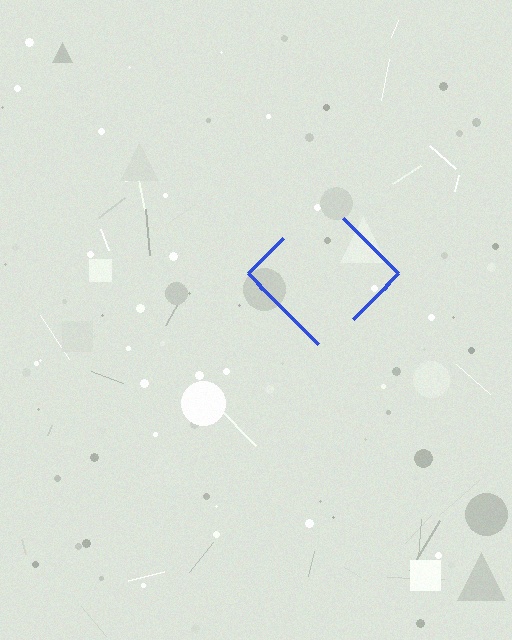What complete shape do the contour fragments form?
The contour fragments form a diamond.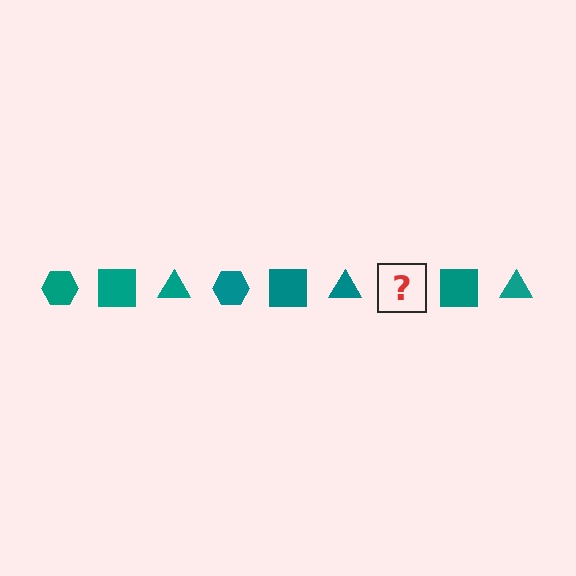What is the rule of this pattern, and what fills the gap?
The rule is that the pattern cycles through hexagon, square, triangle shapes in teal. The gap should be filled with a teal hexagon.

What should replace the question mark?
The question mark should be replaced with a teal hexagon.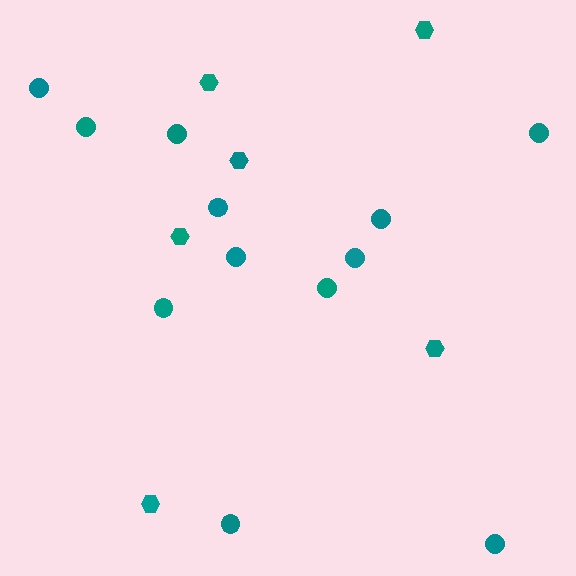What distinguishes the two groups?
There are 2 groups: one group of circles (12) and one group of hexagons (6).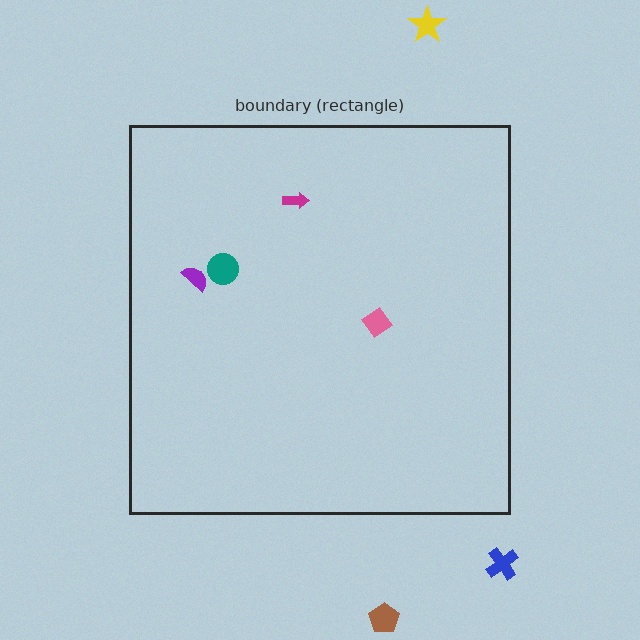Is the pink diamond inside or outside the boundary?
Inside.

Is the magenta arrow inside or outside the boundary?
Inside.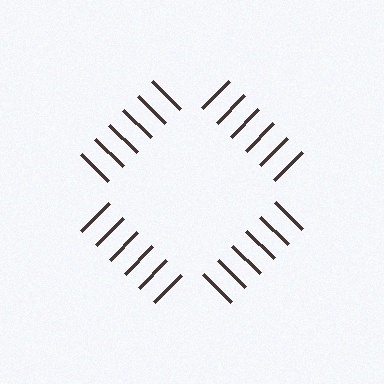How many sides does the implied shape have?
4 sides — the line-ends trace a square.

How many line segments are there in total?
24 — 6 along each of the 4 edges.